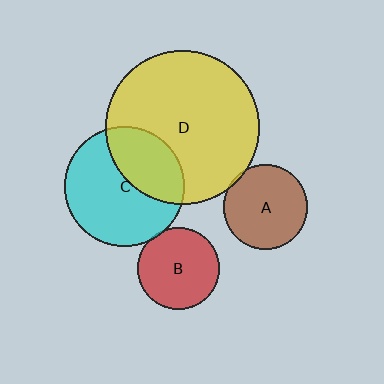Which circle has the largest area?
Circle D (yellow).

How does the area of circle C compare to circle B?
Approximately 2.1 times.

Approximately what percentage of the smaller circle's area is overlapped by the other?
Approximately 5%.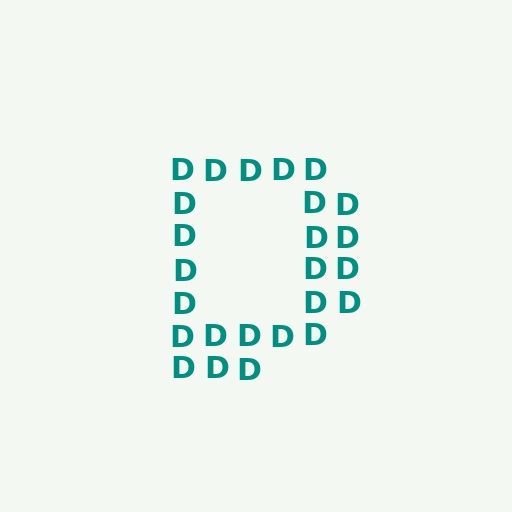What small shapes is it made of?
It is made of small letter D's.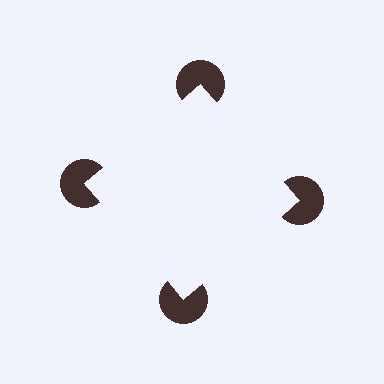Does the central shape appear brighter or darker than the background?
It typically appears slightly brighter than the background, even though no actual brightness change is drawn.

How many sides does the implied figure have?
4 sides.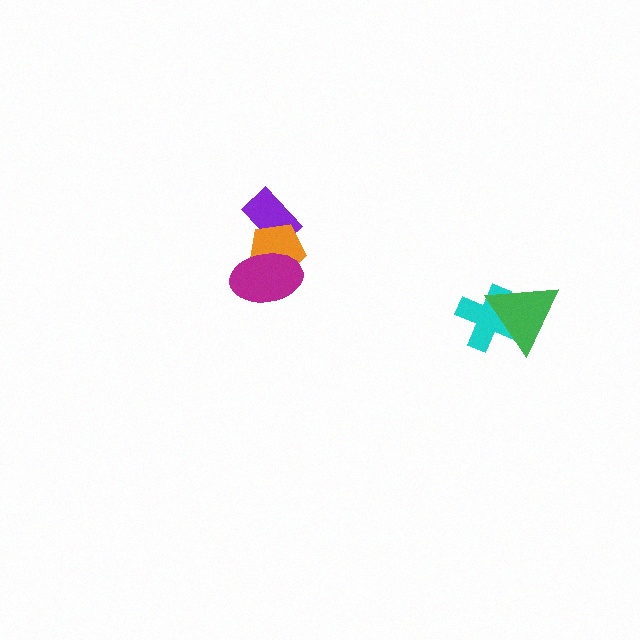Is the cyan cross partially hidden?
Yes, it is partially covered by another shape.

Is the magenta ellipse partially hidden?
No, no other shape covers it.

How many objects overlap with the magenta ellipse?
1 object overlaps with the magenta ellipse.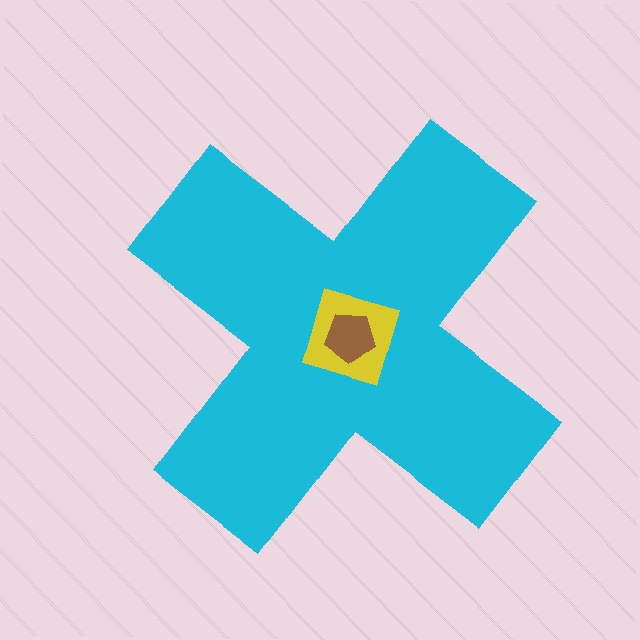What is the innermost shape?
The brown pentagon.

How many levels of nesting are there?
3.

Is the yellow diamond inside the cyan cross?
Yes.